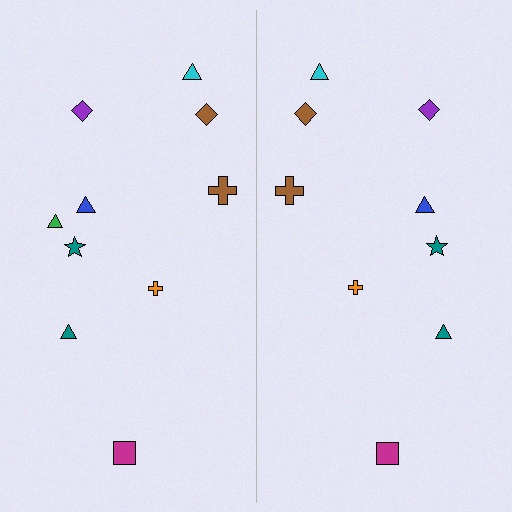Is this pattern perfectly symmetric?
No, the pattern is not perfectly symmetric. A green triangle is missing from the right side.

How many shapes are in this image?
There are 19 shapes in this image.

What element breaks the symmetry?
A green triangle is missing from the right side.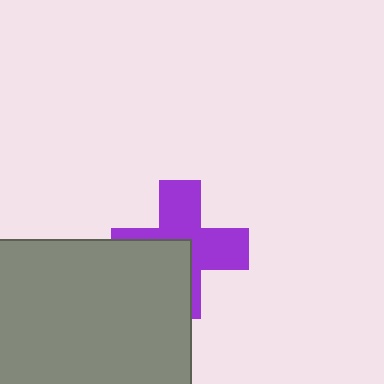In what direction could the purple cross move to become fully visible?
The purple cross could move toward the upper-right. That would shift it out from behind the gray rectangle entirely.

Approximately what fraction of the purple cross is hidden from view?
Roughly 40% of the purple cross is hidden behind the gray rectangle.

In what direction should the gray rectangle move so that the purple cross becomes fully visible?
The gray rectangle should move toward the lower-left. That is the shortest direction to clear the overlap and leave the purple cross fully visible.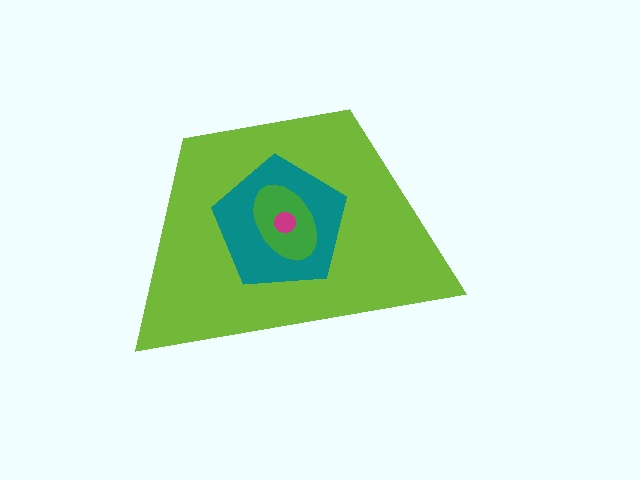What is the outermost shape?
The lime trapezoid.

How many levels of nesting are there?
4.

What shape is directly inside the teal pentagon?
The green ellipse.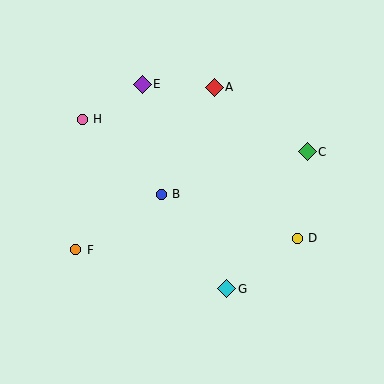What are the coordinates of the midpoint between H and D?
The midpoint between H and D is at (190, 179).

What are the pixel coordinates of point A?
Point A is at (214, 87).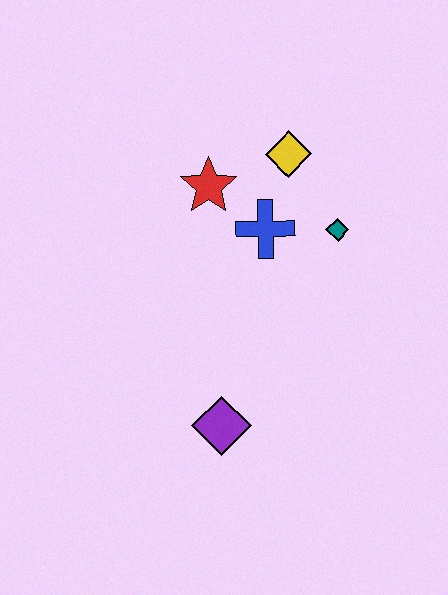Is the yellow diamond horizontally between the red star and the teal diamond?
Yes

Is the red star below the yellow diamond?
Yes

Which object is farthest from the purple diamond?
The yellow diamond is farthest from the purple diamond.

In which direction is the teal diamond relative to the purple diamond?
The teal diamond is above the purple diamond.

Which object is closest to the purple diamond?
The blue cross is closest to the purple diamond.